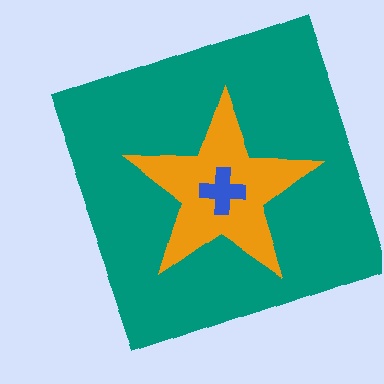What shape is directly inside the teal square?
The orange star.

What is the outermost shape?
The teal square.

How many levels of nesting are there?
3.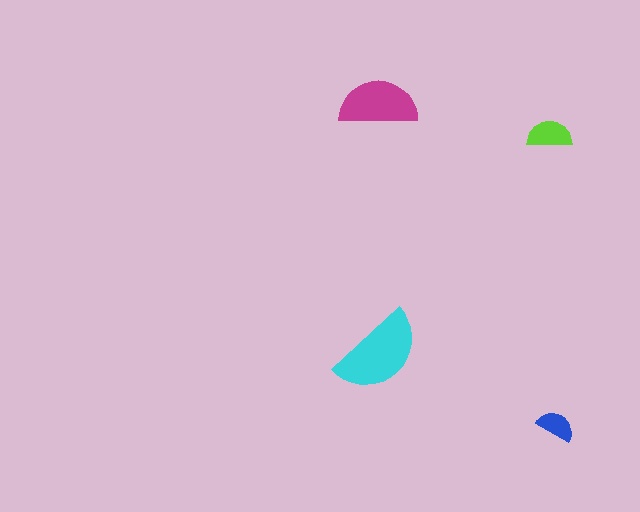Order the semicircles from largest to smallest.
the cyan one, the magenta one, the lime one, the blue one.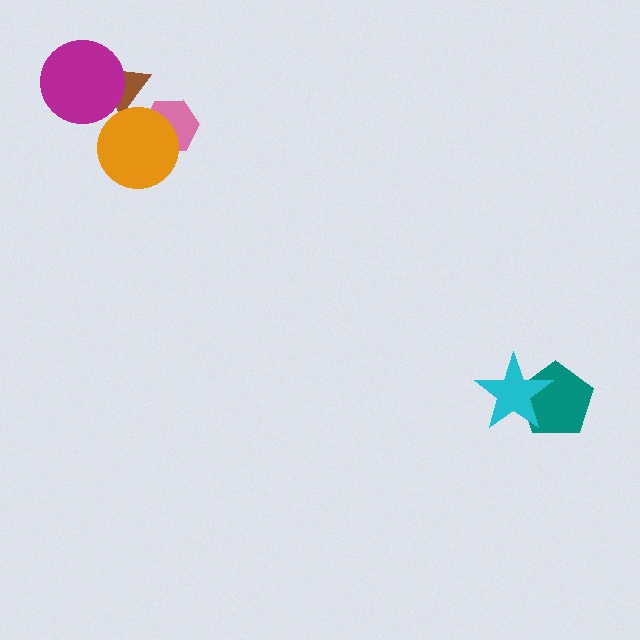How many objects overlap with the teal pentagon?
1 object overlaps with the teal pentagon.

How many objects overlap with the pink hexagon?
1 object overlaps with the pink hexagon.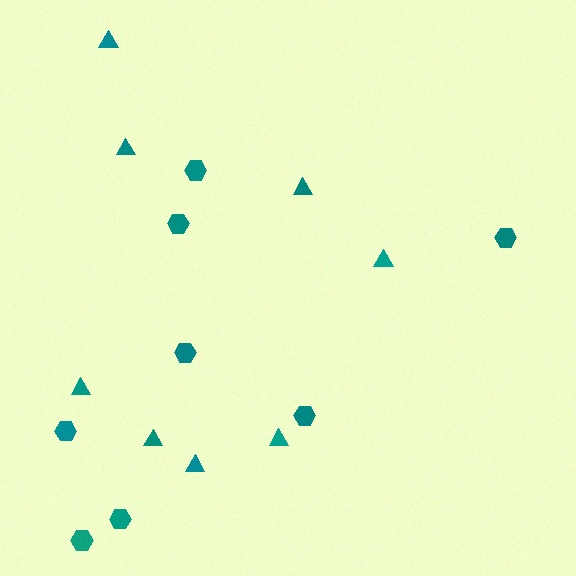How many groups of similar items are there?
There are 2 groups: one group of hexagons (8) and one group of triangles (8).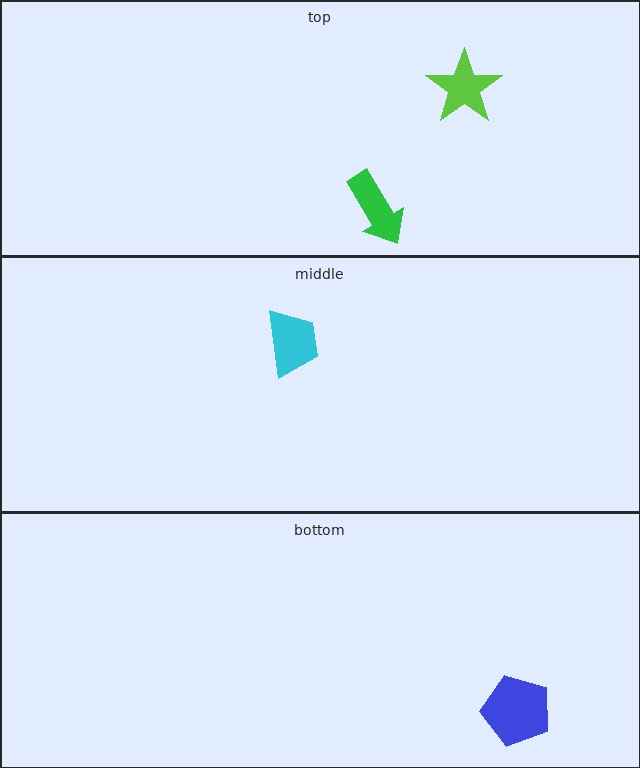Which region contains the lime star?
The top region.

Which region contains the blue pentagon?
The bottom region.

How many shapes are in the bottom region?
1.